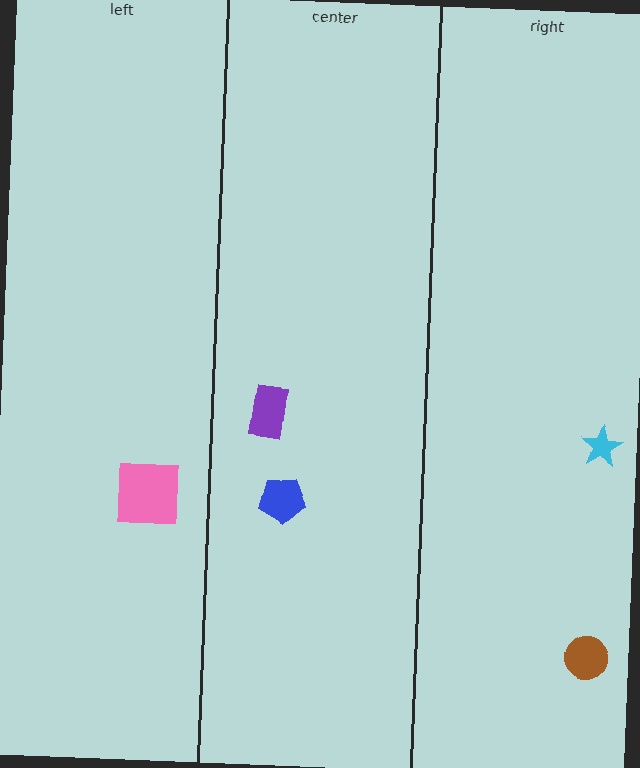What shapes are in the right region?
The cyan star, the brown circle.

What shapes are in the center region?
The purple rectangle, the blue pentagon.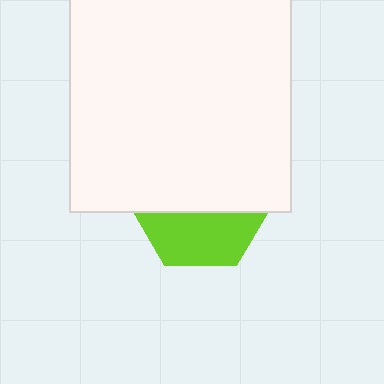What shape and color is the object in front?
The object in front is a white square.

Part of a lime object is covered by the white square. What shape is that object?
It is a hexagon.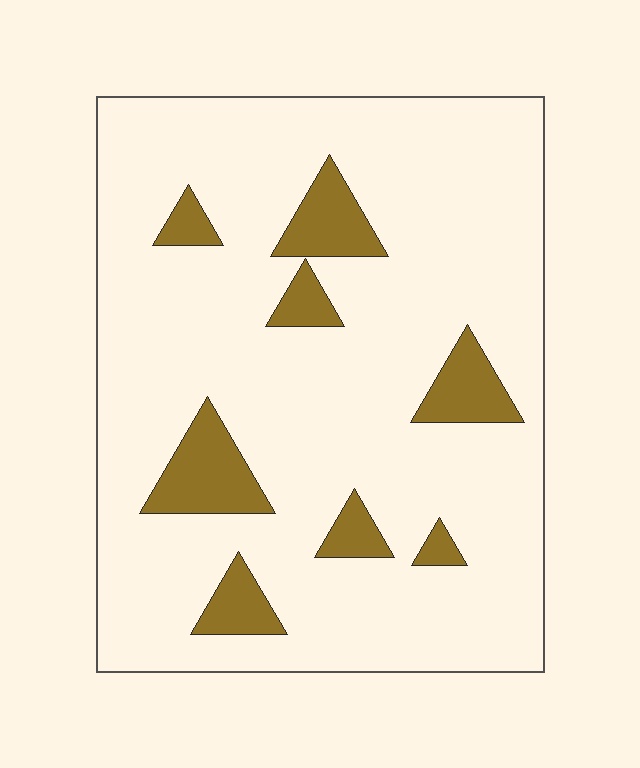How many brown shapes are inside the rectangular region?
8.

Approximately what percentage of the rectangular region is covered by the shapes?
Approximately 15%.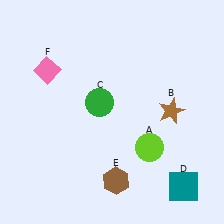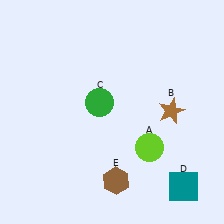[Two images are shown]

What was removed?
The pink diamond (F) was removed in Image 2.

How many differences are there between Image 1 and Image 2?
There is 1 difference between the two images.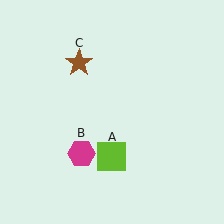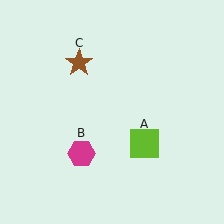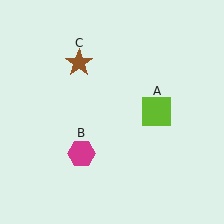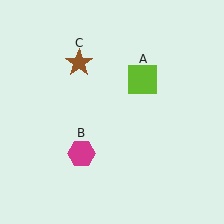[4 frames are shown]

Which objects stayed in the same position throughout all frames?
Magenta hexagon (object B) and brown star (object C) remained stationary.